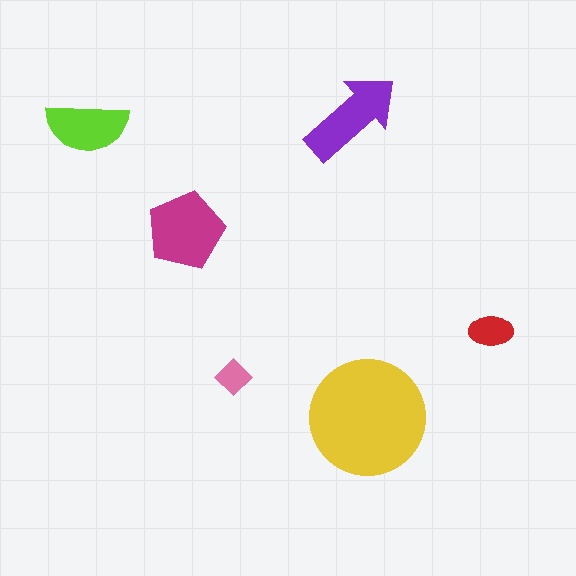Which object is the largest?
The yellow circle.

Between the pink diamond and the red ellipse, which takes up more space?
The red ellipse.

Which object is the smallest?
The pink diamond.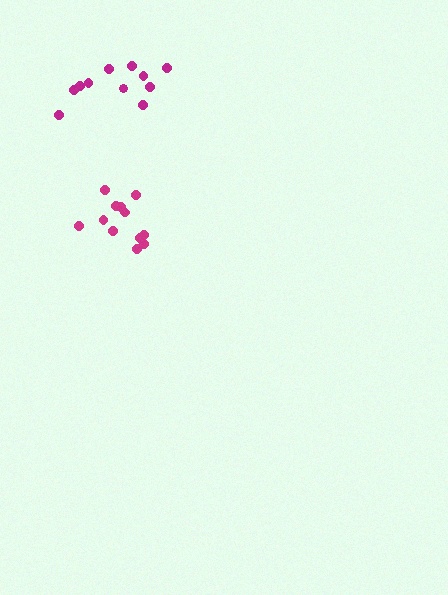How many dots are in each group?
Group 1: 11 dots, Group 2: 12 dots (23 total).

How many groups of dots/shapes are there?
There are 2 groups.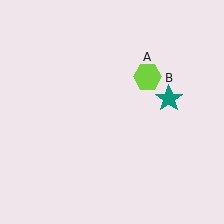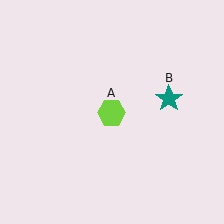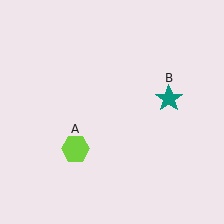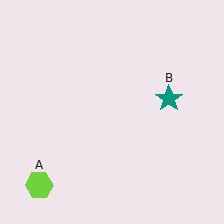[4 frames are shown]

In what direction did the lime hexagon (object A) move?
The lime hexagon (object A) moved down and to the left.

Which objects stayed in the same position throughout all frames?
Teal star (object B) remained stationary.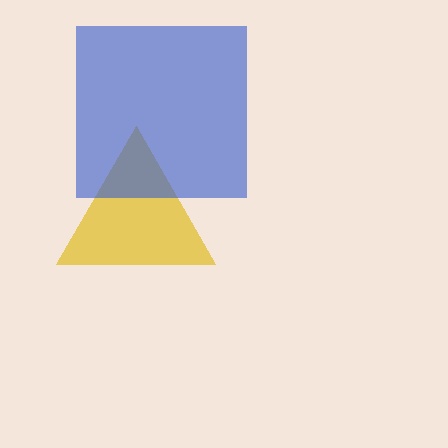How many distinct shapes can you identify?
There are 2 distinct shapes: a yellow triangle, a blue square.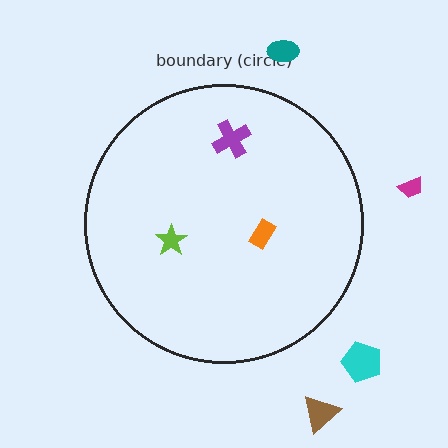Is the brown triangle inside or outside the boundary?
Outside.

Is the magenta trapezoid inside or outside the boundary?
Outside.